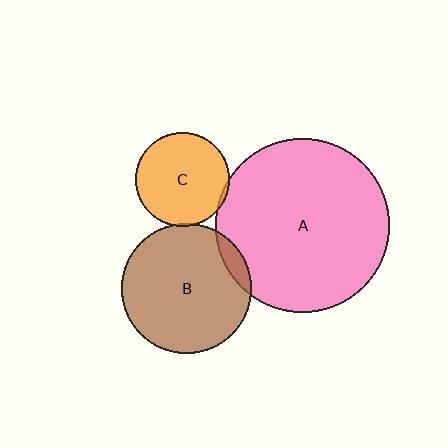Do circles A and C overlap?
Yes.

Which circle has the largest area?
Circle A (pink).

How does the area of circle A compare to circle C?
Approximately 3.4 times.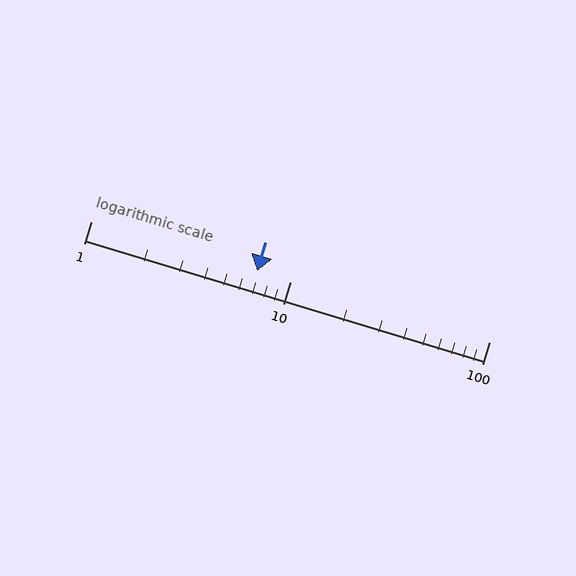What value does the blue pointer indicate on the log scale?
The pointer indicates approximately 6.8.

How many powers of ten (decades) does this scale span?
The scale spans 2 decades, from 1 to 100.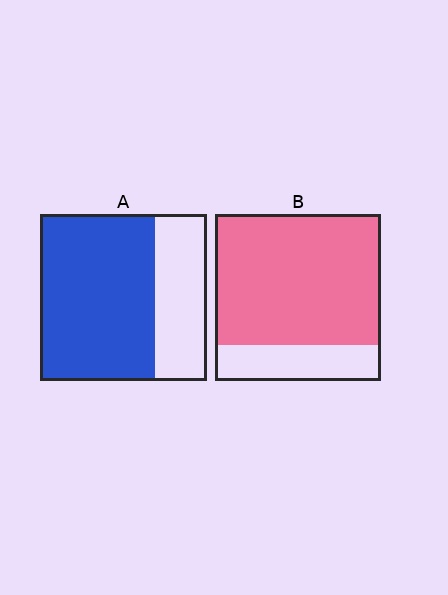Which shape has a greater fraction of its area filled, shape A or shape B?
Shape B.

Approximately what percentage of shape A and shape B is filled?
A is approximately 70% and B is approximately 80%.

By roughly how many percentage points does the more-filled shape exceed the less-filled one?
By roughly 10 percentage points (B over A).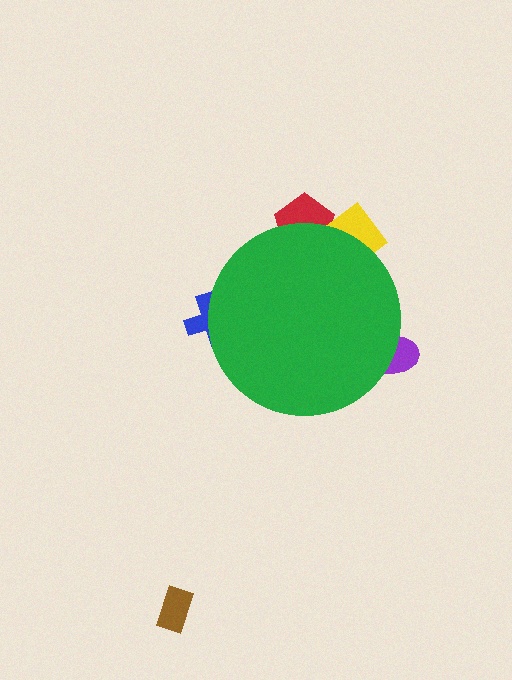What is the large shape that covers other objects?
A green circle.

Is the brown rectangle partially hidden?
No, the brown rectangle is fully visible.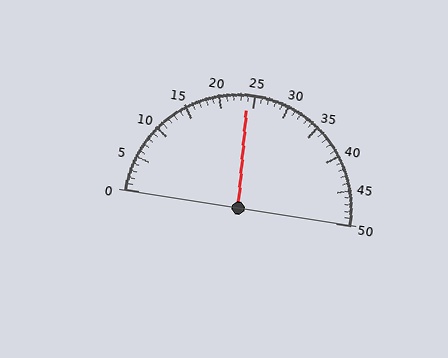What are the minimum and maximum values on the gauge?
The gauge ranges from 0 to 50.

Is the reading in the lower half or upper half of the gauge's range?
The reading is in the lower half of the range (0 to 50).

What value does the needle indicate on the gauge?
The needle indicates approximately 24.